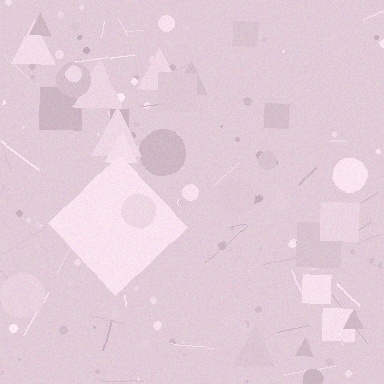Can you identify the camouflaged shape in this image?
The camouflaged shape is a diamond.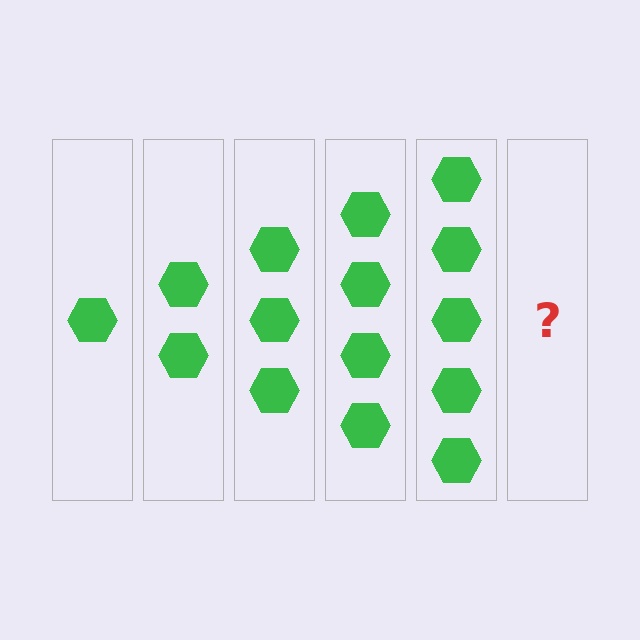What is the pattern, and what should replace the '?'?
The pattern is that each step adds one more hexagon. The '?' should be 6 hexagons.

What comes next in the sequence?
The next element should be 6 hexagons.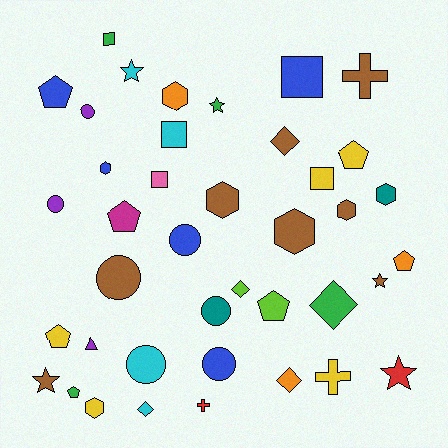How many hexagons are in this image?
There are 7 hexagons.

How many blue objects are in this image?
There are 5 blue objects.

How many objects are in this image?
There are 40 objects.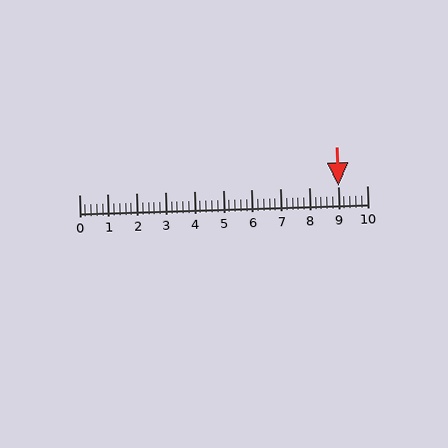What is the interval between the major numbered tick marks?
The major tick marks are spaced 1 units apart.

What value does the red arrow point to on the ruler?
The red arrow points to approximately 9.0.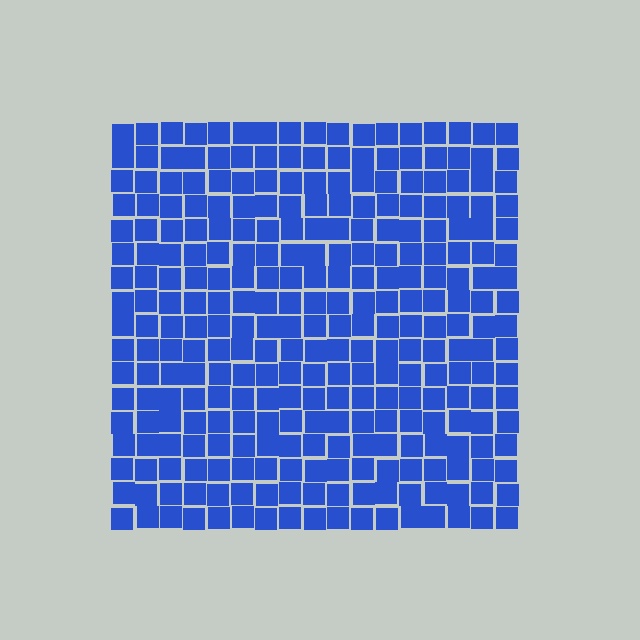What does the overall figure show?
The overall figure shows a square.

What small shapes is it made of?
It is made of small squares.